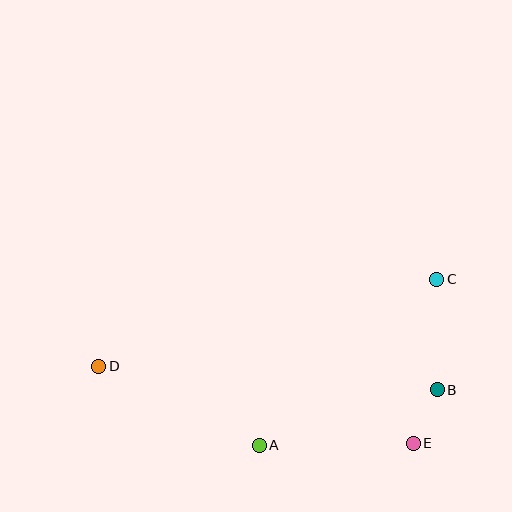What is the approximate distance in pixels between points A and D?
The distance between A and D is approximately 179 pixels.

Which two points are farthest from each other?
Points C and D are farthest from each other.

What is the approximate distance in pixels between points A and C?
The distance between A and C is approximately 243 pixels.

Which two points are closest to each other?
Points B and E are closest to each other.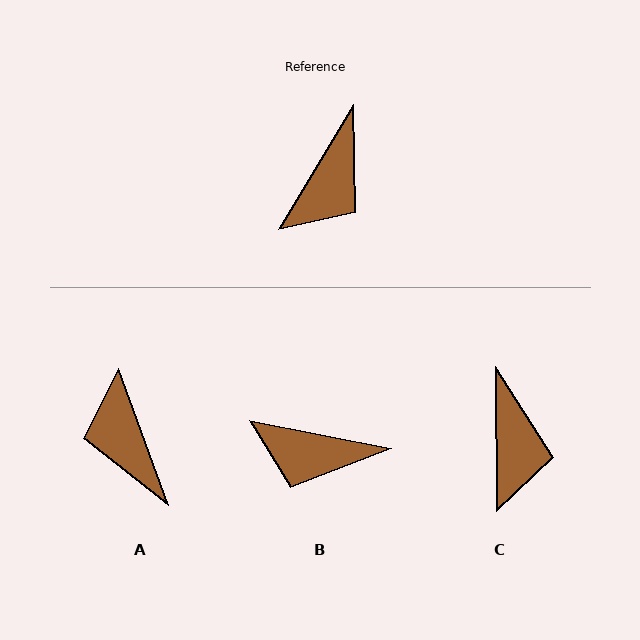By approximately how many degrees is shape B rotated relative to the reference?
Approximately 70 degrees clockwise.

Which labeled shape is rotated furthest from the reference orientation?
A, about 129 degrees away.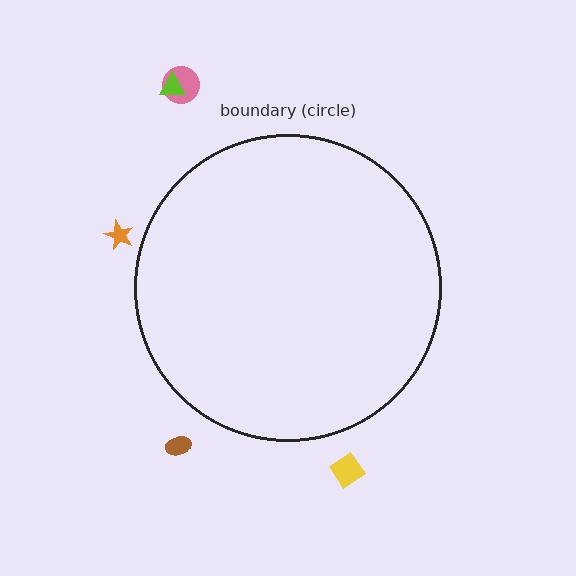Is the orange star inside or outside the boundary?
Outside.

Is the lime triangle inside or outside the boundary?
Outside.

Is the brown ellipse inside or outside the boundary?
Outside.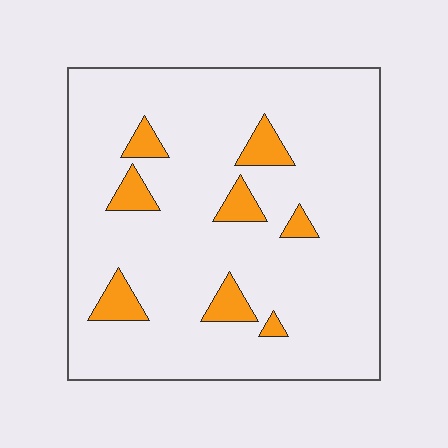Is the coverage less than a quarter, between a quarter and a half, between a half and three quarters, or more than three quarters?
Less than a quarter.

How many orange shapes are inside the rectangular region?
8.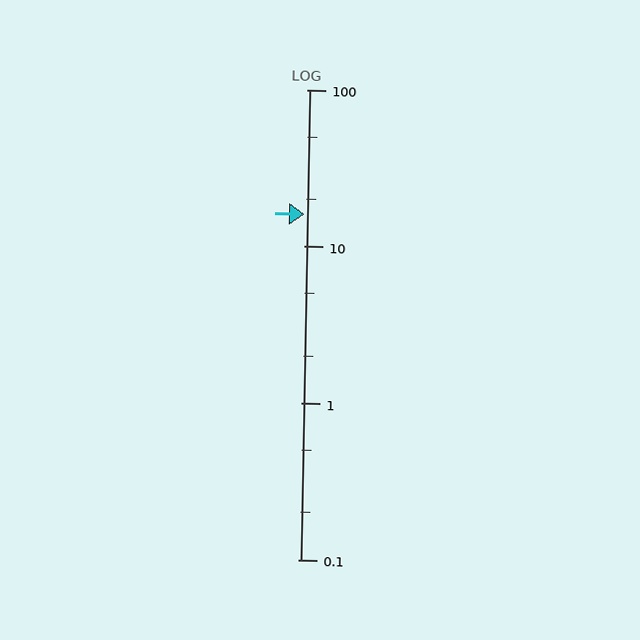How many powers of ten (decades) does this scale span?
The scale spans 3 decades, from 0.1 to 100.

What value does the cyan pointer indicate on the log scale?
The pointer indicates approximately 16.